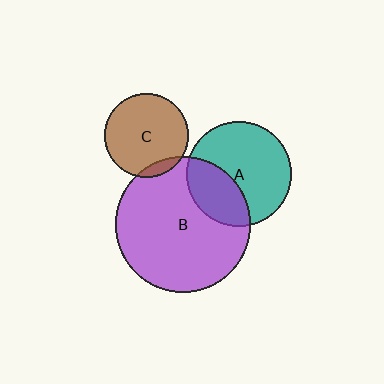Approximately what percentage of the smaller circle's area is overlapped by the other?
Approximately 10%.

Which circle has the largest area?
Circle B (purple).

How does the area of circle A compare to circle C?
Approximately 1.6 times.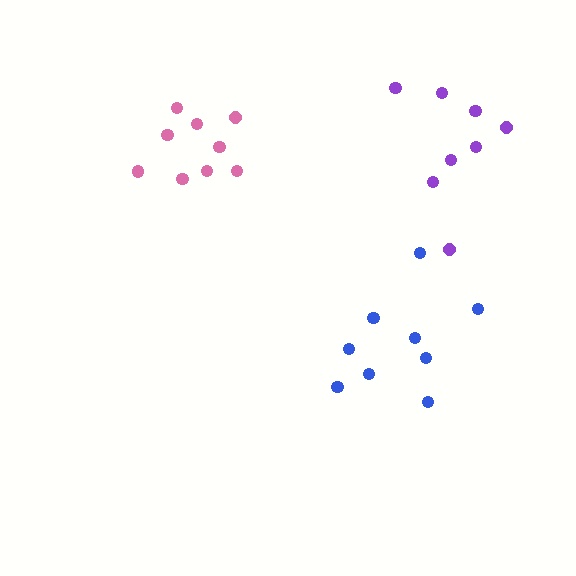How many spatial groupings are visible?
There are 3 spatial groupings.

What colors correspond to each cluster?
The clusters are colored: blue, purple, pink.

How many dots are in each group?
Group 1: 9 dots, Group 2: 8 dots, Group 3: 9 dots (26 total).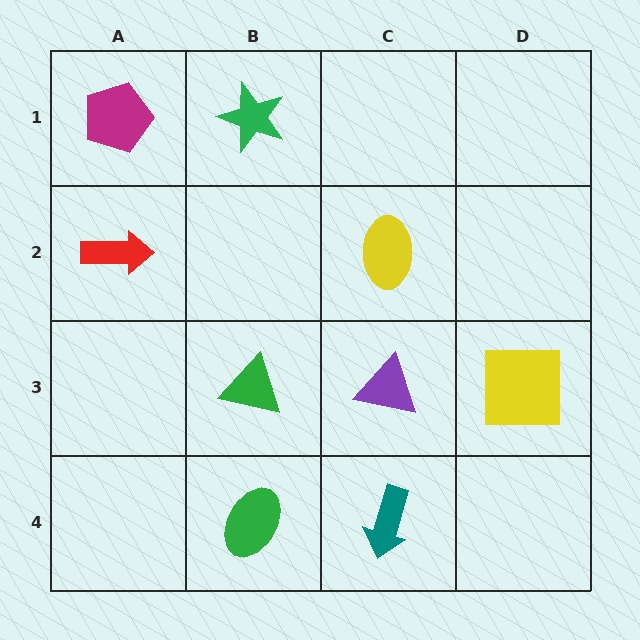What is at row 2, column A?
A red arrow.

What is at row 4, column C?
A teal arrow.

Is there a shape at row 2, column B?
No, that cell is empty.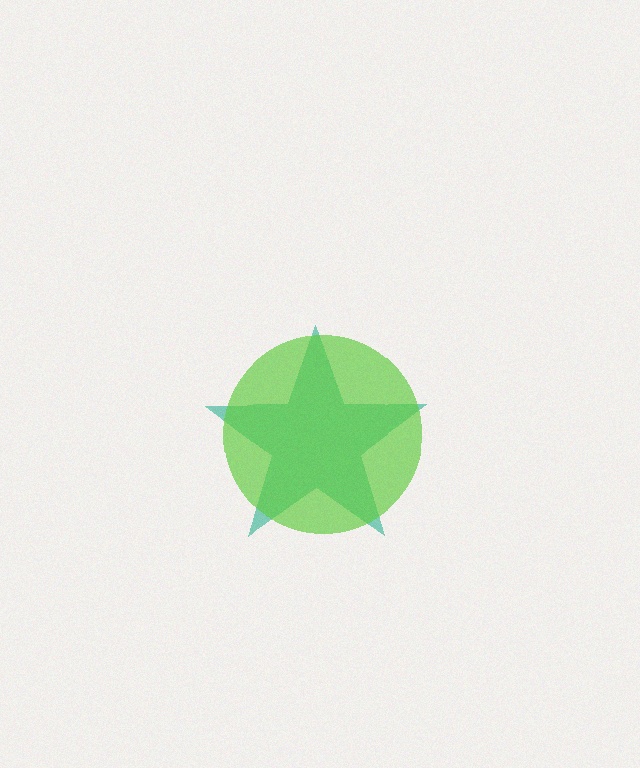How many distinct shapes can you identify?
There are 2 distinct shapes: a teal star, a lime circle.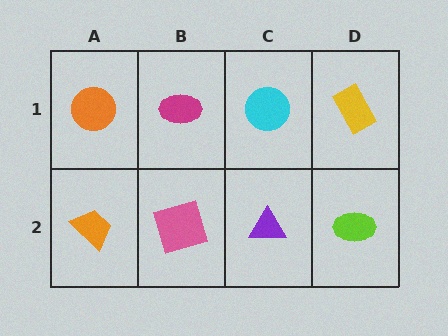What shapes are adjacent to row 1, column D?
A lime ellipse (row 2, column D), a cyan circle (row 1, column C).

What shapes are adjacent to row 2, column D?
A yellow rectangle (row 1, column D), a purple triangle (row 2, column C).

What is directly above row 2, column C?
A cyan circle.